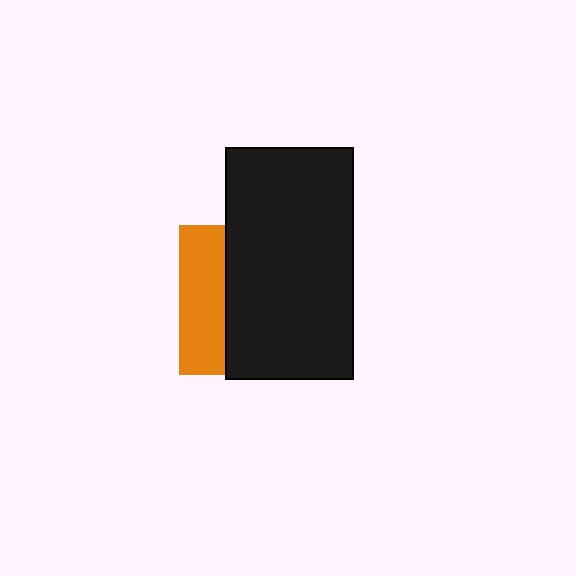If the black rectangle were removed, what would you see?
You would see the complete orange square.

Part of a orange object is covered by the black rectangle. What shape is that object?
It is a square.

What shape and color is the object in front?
The object in front is a black rectangle.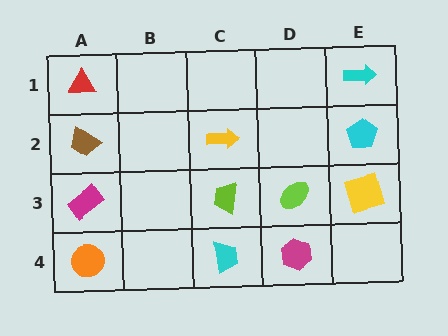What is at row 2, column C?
A yellow arrow.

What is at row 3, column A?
A magenta rectangle.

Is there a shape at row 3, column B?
No, that cell is empty.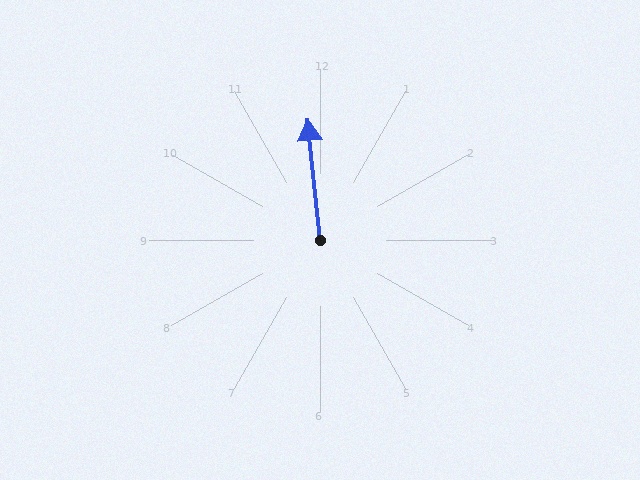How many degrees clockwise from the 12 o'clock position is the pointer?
Approximately 354 degrees.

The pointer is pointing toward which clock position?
Roughly 12 o'clock.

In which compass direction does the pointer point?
North.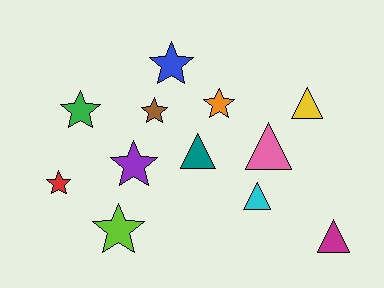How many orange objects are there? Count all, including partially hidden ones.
There is 1 orange object.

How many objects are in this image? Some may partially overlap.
There are 12 objects.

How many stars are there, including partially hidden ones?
There are 7 stars.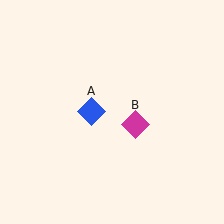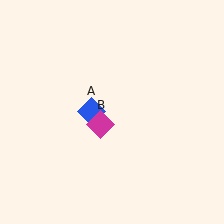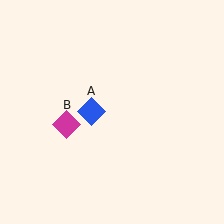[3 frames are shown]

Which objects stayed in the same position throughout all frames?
Blue diamond (object A) remained stationary.